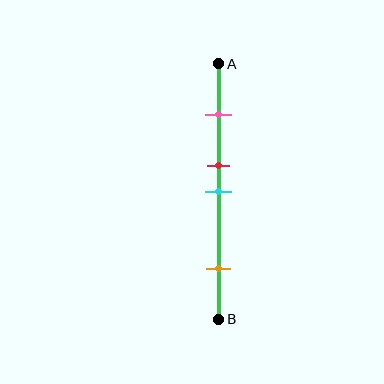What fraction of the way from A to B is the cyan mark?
The cyan mark is approximately 50% (0.5) of the way from A to B.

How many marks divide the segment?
There are 4 marks dividing the segment.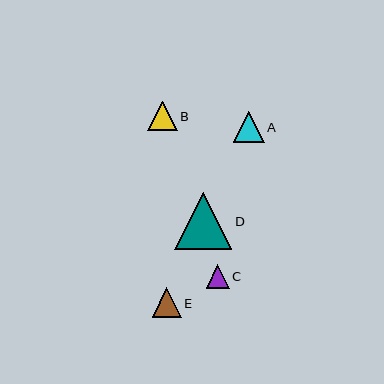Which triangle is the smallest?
Triangle C is the smallest with a size of approximately 23 pixels.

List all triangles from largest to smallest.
From largest to smallest: D, A, E, B, C.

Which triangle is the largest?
Triangle D is the largest with a size of approximately 57 pixels.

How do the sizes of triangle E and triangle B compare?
Triangle E and triangle B are approximately the same size.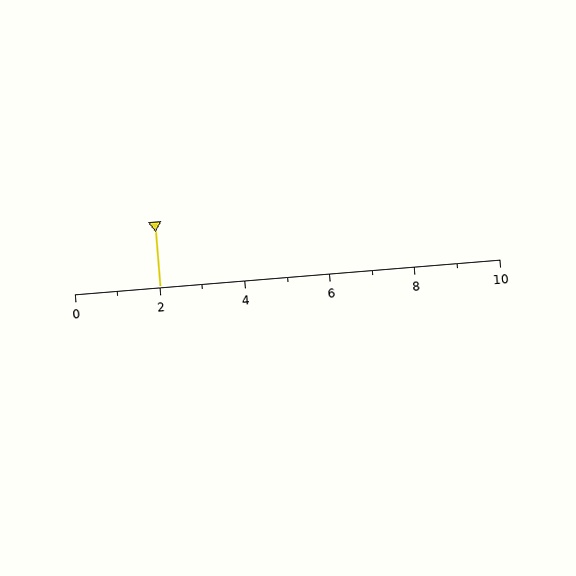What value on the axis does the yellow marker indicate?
The marker indicates approximately 2.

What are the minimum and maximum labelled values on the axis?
The axis runs from 0 to 10.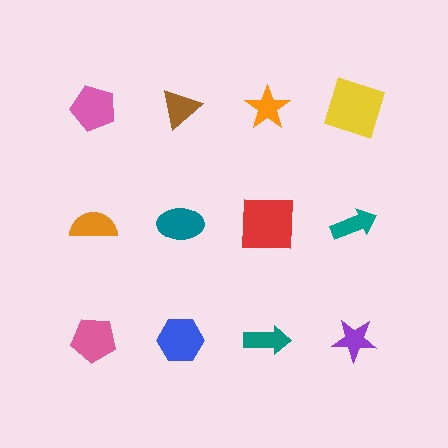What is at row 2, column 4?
A teal arrow.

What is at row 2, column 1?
An orange semicircle.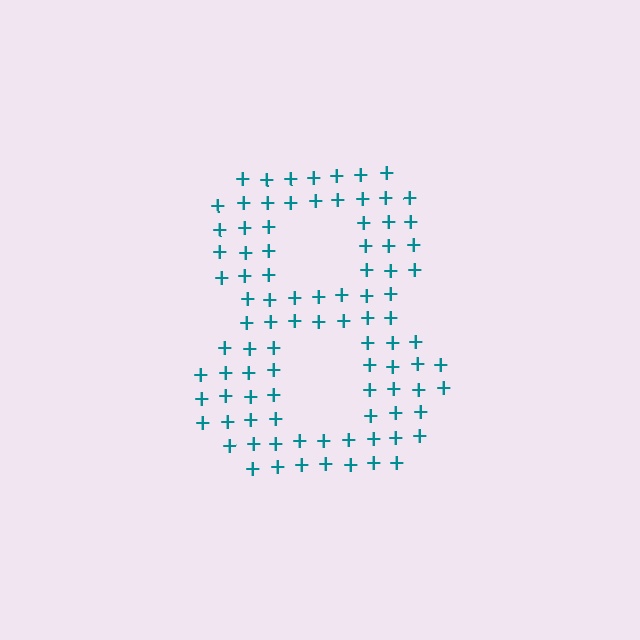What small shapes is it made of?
It is made of small plus signs.